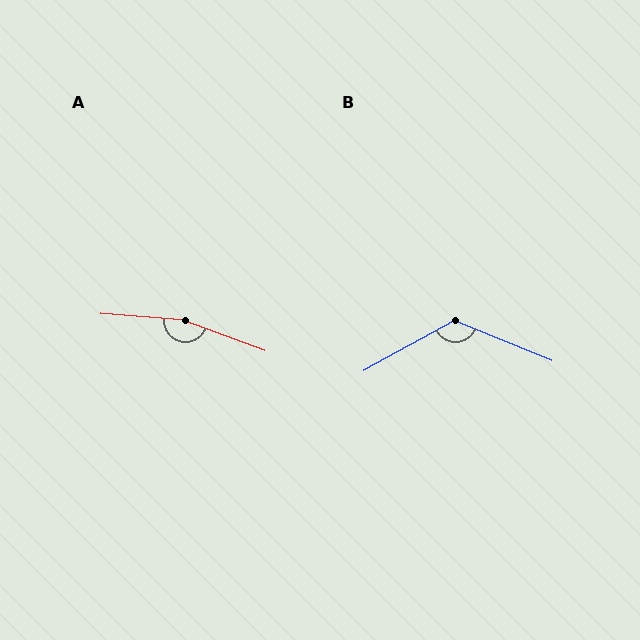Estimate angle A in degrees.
Approximately 164 degrees.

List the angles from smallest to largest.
B (129°), A (164°).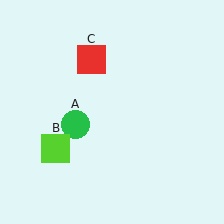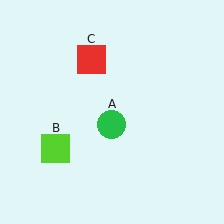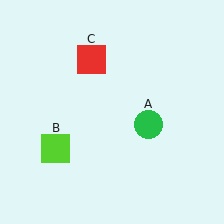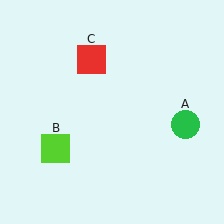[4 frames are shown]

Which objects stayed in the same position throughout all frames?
Lime square (object B) and red square (object C) remained stationary.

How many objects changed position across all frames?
1 object changed position: green circle (object A).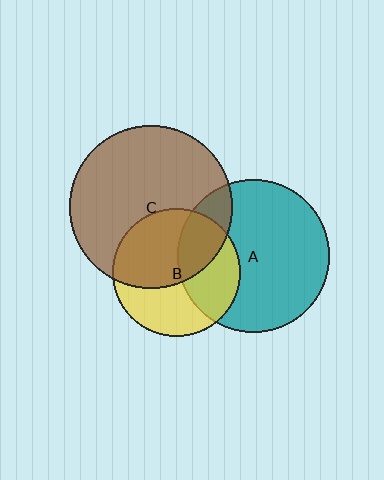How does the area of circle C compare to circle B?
Approximately 1.6 times.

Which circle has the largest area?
Circle C (brown).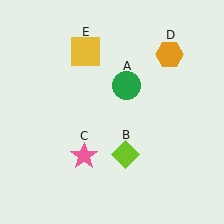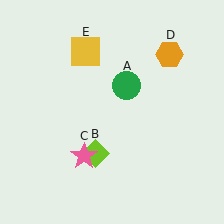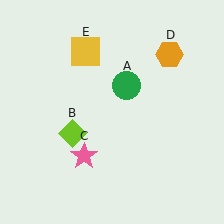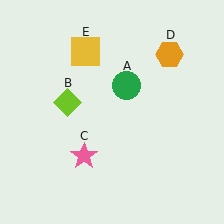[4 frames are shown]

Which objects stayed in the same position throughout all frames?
Green circle (object A) and pink star (object C) and orange hexagon (object D) and yellow square (object E) remained stationary.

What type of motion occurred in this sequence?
The lime diamond (object B) rotated clockwise around the center of the scene.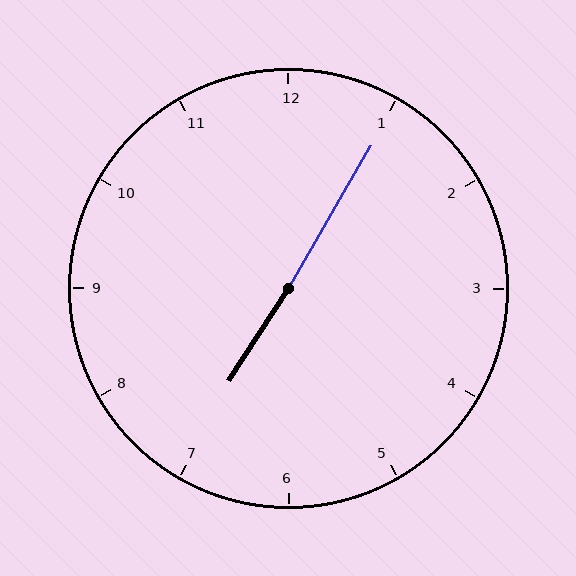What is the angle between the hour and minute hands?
Approximately 178 degrees.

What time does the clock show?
7:05.